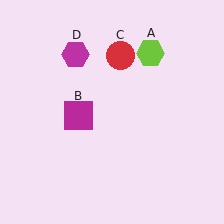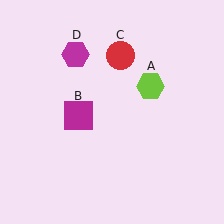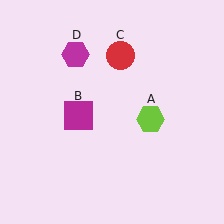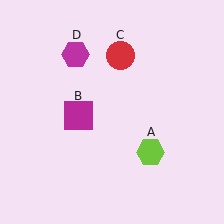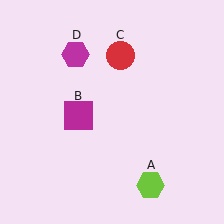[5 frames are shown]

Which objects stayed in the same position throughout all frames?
Magenta square (object B) and red circle (object C) and magenta hexagon (object D) remained stationary.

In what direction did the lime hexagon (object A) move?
The lime hexagon (object A) moved down.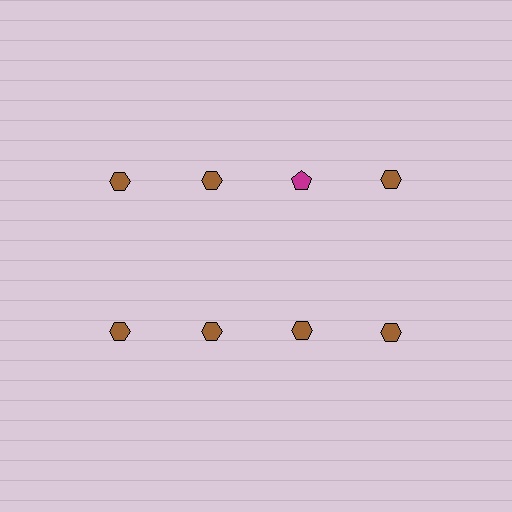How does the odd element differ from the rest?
It differs in both color (magenta instead of brown) and shape (pentagon instead of hexagon).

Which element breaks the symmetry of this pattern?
The magenta pentagon in the top row, center column breaks the symmetry. All other shapes are brown hexagons.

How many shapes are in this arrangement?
There are 8 shapes arranged in a grid pattern.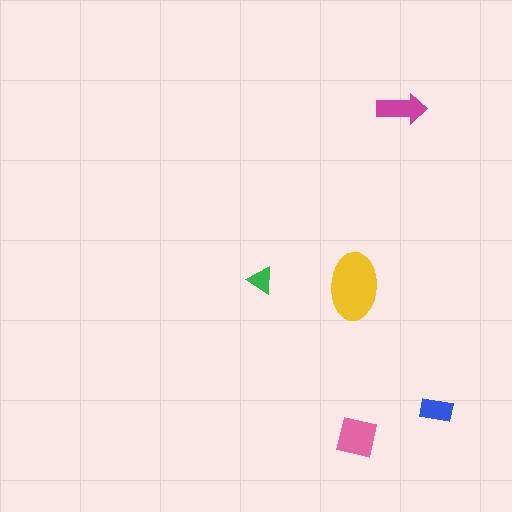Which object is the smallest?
The green triangle.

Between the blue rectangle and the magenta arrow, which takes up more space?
The magenta arrow.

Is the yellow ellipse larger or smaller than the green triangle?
Larger.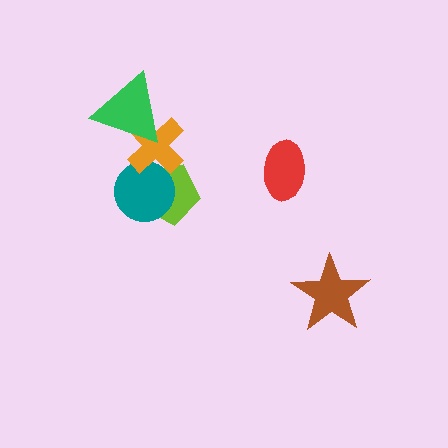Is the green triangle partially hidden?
No, no other shape covers it.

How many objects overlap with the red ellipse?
0 objects overlap with the red ellipse.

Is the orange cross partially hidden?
Yes, it is partially covered by another shape.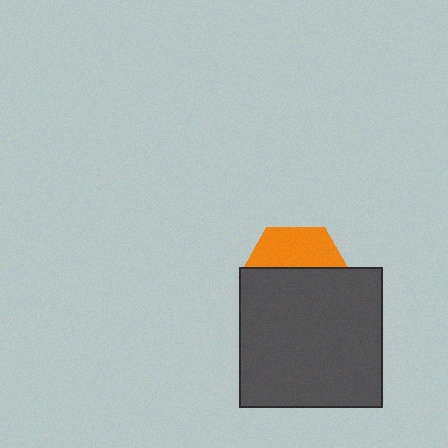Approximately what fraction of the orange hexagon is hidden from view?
Roughly 63% of the orange hexagon is hidden behind the dark gray rectangle.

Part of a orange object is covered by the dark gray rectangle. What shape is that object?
It is a hexagon.